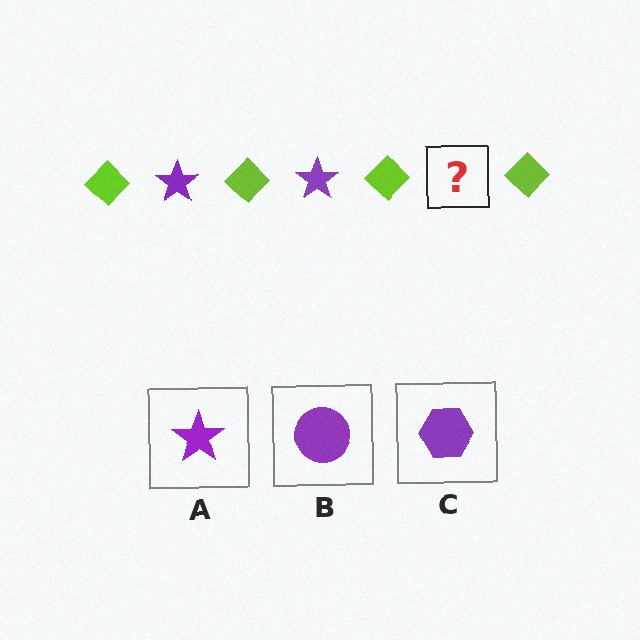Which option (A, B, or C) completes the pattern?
A.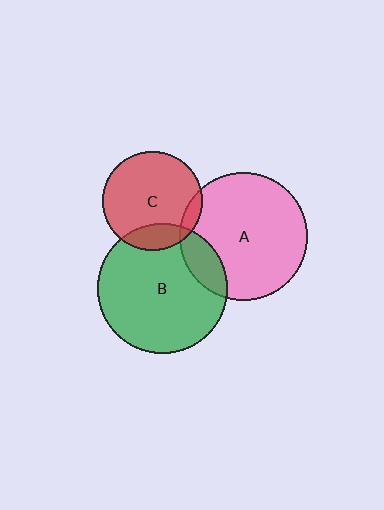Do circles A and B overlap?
Yes.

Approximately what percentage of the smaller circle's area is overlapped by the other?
Approximately 15%.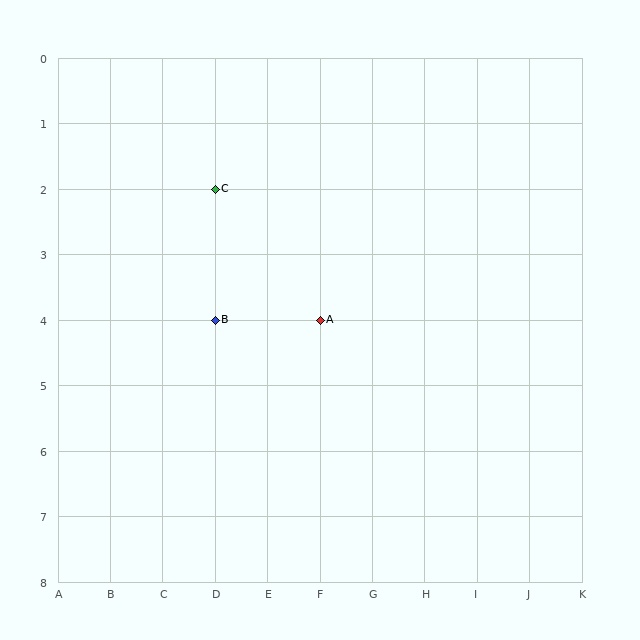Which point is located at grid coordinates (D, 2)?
Point C is at (D, 2).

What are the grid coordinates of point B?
Point B is at grid coordinates (D, 4).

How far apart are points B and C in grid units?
Points B and C are 2 rows apart.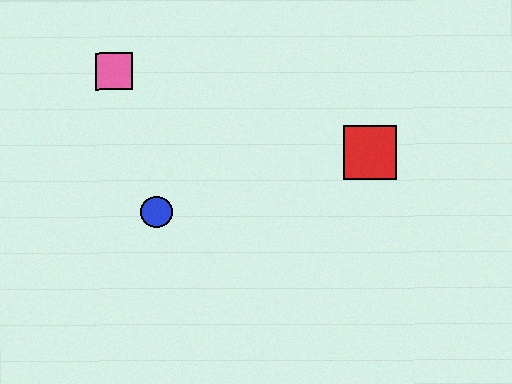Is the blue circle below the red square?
Yes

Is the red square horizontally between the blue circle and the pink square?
No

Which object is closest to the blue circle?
The pink square is closest to the blue circle.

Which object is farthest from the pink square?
The red square is farthest from the pink square.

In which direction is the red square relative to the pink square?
The red square is to the right of the pink square.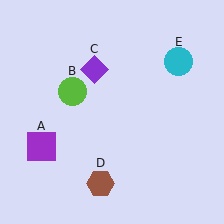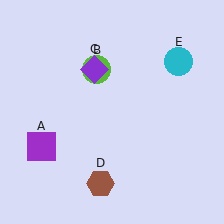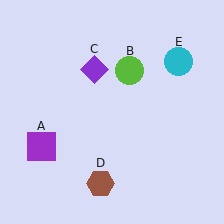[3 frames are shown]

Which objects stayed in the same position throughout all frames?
Purple square (object A) and purple diamond (object C) and brown hexagon (object D) and cyan circle (object E) remained stationary.